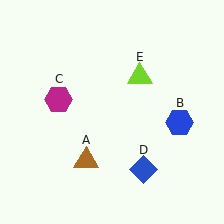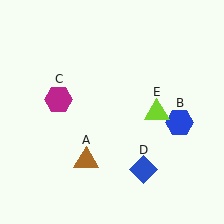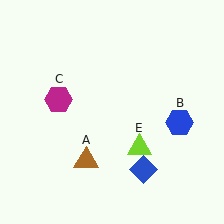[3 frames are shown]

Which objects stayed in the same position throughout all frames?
Brown triangle (object A) and blue hexagon (object B) and magenta hexagon (object C) and blue diamond (object D) remained stationary.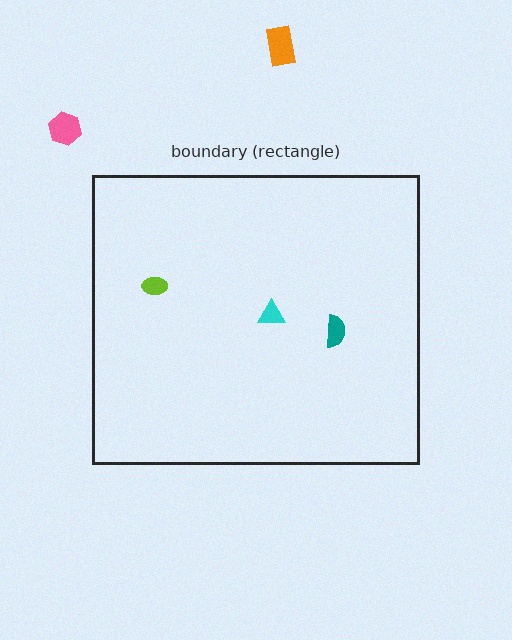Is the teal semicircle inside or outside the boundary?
Inside.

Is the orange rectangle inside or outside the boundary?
Outside.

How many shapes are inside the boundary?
3 inside, 2 outside.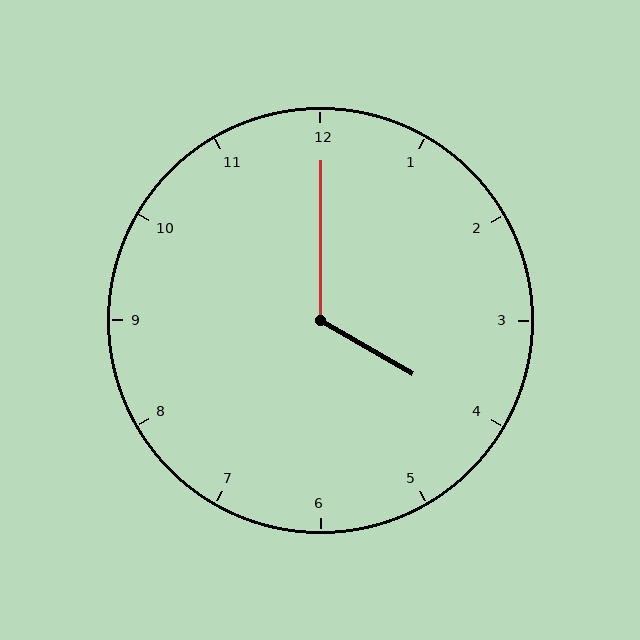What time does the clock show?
4:00.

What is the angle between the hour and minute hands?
Approximately 120 degrees.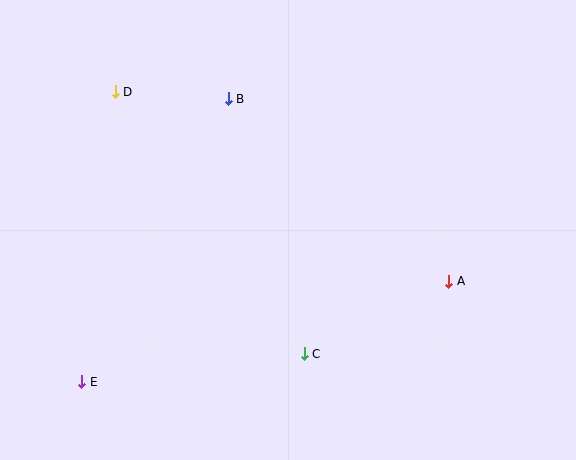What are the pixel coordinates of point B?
Point B is at (228, 99).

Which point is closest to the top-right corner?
Point A is closest to the top-right corner.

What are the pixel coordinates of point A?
Point A is at (449, 281).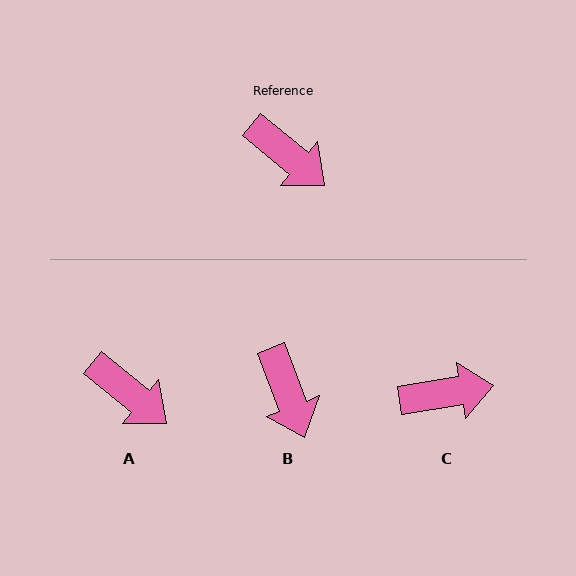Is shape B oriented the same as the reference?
No, it is off by about 29 degrees.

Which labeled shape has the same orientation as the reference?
A.